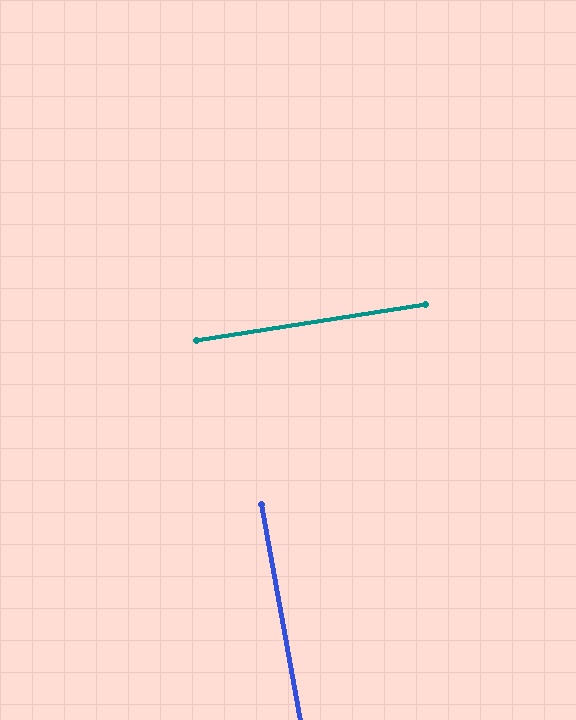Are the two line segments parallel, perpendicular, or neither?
Perpendicular — they meet at approximately 89°.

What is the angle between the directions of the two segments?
Approximately 89 degrees.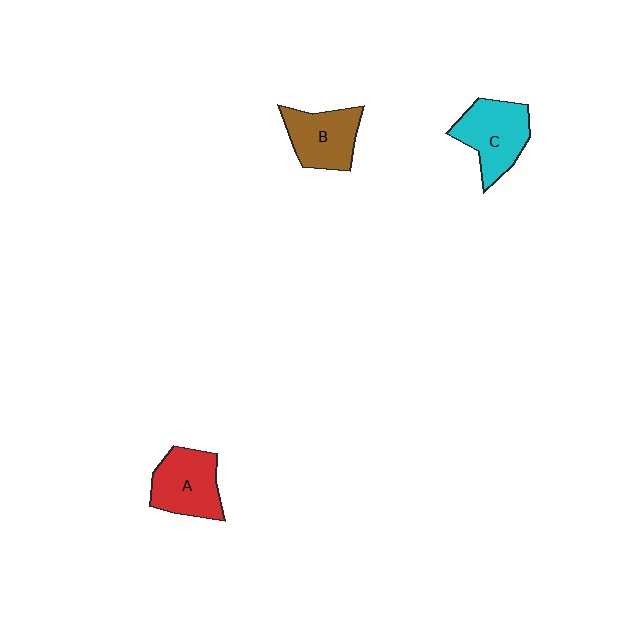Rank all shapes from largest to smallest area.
From largest to smallest: C (cyan), A (red), B (brown).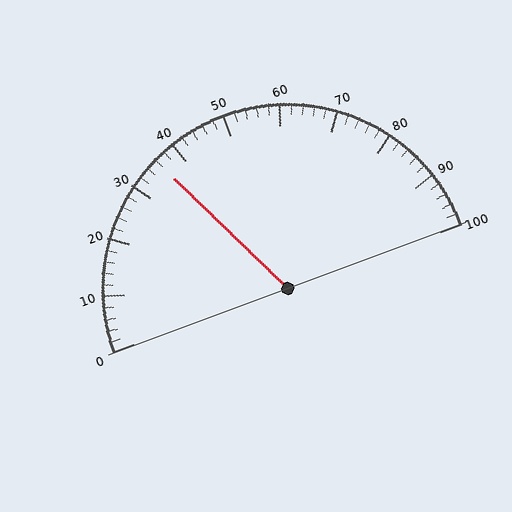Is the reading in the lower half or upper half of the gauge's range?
The reading is in the lower half of the range (0 to 100).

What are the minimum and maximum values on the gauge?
The gauge ranges from 0 to 100.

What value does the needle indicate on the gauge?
The needle indicates approximately 36.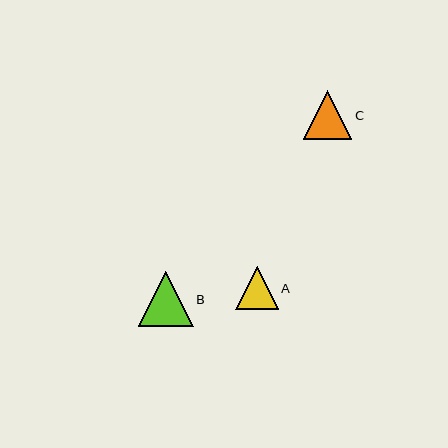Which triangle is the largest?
Triangle B is the largest with a size of approximately 55 pixels.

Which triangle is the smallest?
Triangle A is the smallest with a size of approximately 43 pixels.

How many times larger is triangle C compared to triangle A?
Triangle C is approximately 1.1 times the size of triangle A.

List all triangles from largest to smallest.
From largest to smallest: B, C, A.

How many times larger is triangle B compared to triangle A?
Triangle B is approximately 1.3 times the size of triangle A.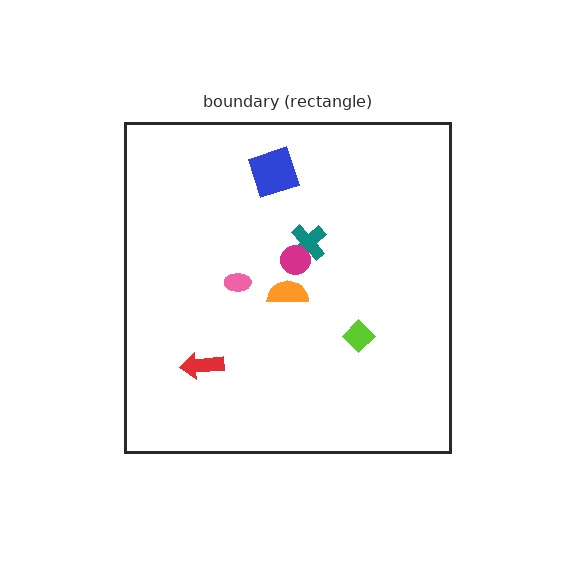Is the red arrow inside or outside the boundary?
Inside.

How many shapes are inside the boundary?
7 inside, 0 outside.